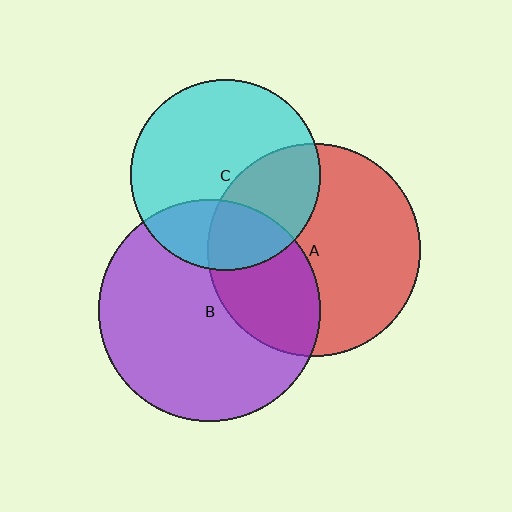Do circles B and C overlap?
Yes.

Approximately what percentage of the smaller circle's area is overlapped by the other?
Approximately 25%.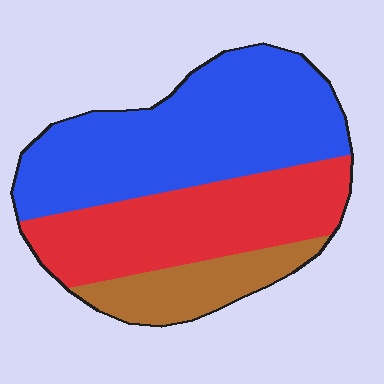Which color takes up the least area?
Brown, at roughly 15%.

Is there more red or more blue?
Blue.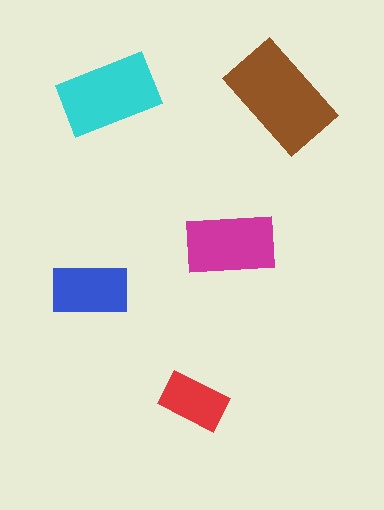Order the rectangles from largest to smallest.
the brown one, the cyan one, the magenta one, the blue one, the red one.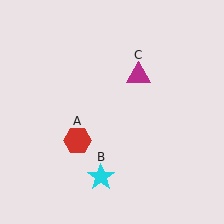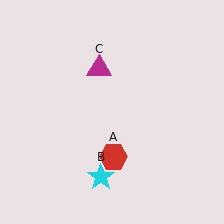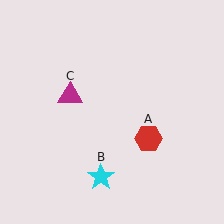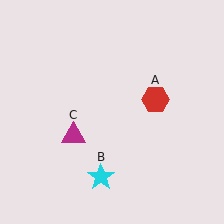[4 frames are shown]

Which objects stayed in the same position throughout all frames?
Cyan star (object B) remained stationary.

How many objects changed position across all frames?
2 objects changed position: red hexagon (object A), magenta triangle (object C).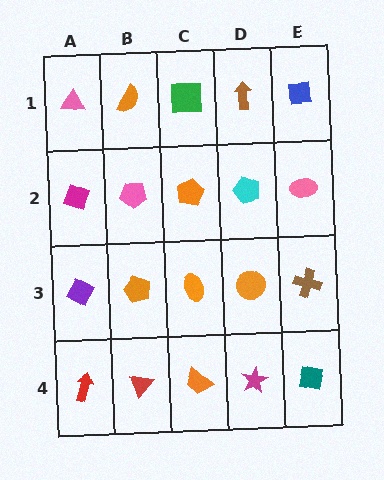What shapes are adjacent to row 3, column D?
A cyan pentagon (row 2, column D), a magenta star (row 4, column D), an orange ellipse (row 3, column C), a brown cross (row 3, column E).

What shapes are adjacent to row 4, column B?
An orange pentagon (row 3, column B), a red arrow (row 4, column A), an orange trapezoid (row 4, column C).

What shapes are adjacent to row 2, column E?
A blue square (row 1, column E), a brown cross (row 3, column E), a cyan pentagon (row 2, column D).